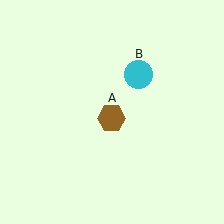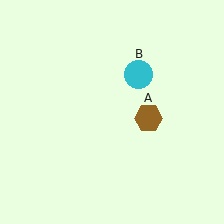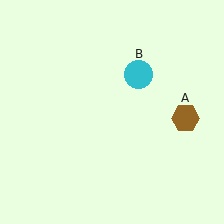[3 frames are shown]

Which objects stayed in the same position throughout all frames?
Cyan circle (object B) remained stationary.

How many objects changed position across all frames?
1 object changed position: brown hexagon (object A).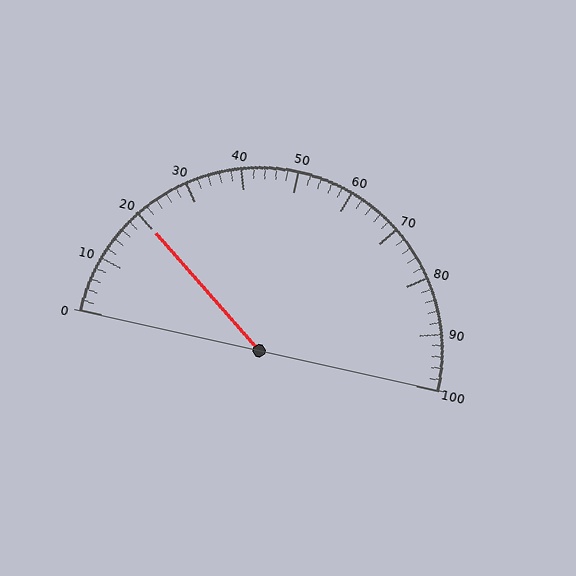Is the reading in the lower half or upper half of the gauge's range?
The reading is in the lower half of the range (0 to 100).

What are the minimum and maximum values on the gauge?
The gauge ranges from 0 to 100.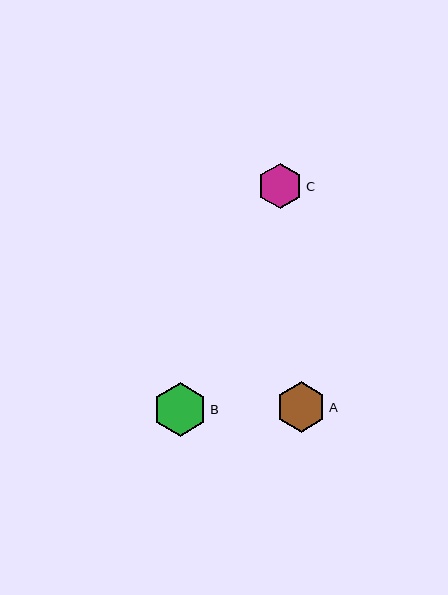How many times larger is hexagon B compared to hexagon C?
Hexagon B is approximately 1.2 times the size of hexagon C.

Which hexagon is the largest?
Hexagon B is the largest with a size of approximately 54 pixels.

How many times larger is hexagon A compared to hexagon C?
Hexagon A is approximately 1.1 times the size of hexagon C.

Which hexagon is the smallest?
Hexagon C is the smallest with a size of approximately 45 pixels.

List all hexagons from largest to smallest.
From largest to smallest: B, A, C.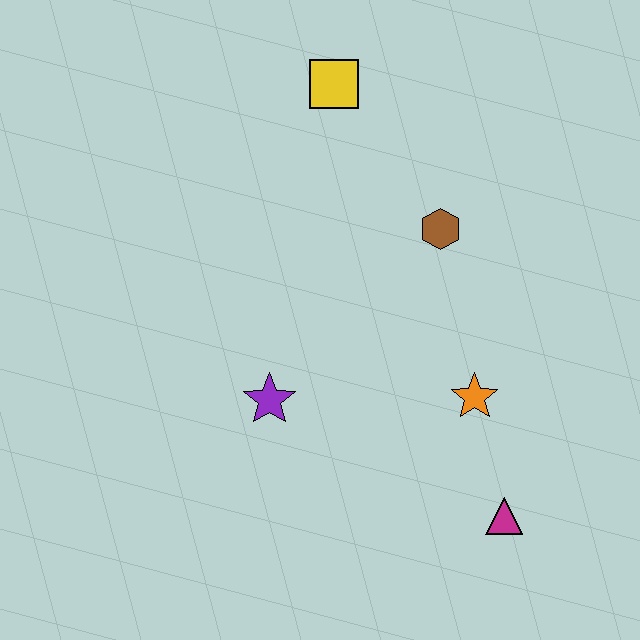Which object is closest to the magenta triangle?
The orange star is closest to the magenta triangle.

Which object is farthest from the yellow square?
The magenta triangle is farthest from the yellow square.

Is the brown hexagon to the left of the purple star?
No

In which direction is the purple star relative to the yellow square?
The purple star is below the yellow square.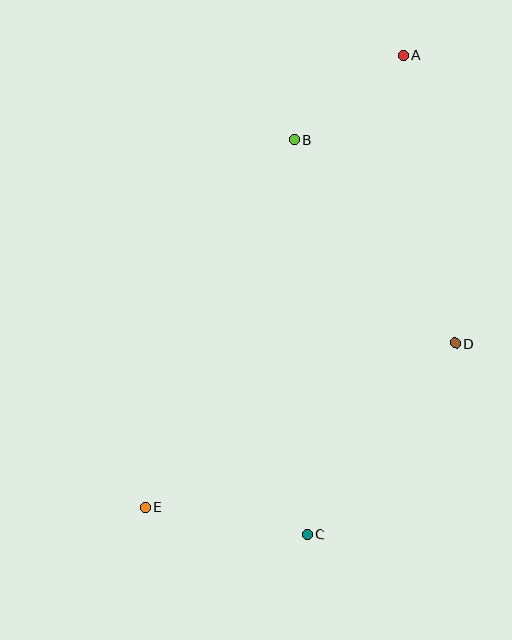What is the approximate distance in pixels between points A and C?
The distance between A and C is approximately 488 pixels.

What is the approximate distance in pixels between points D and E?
The distance between D and E is approximately 351 pixels.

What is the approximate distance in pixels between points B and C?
The distance between B and C is approximately 395 pixels.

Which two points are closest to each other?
Points A and B are closest to each other.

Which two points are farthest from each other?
Points A and E are farthest from each other.